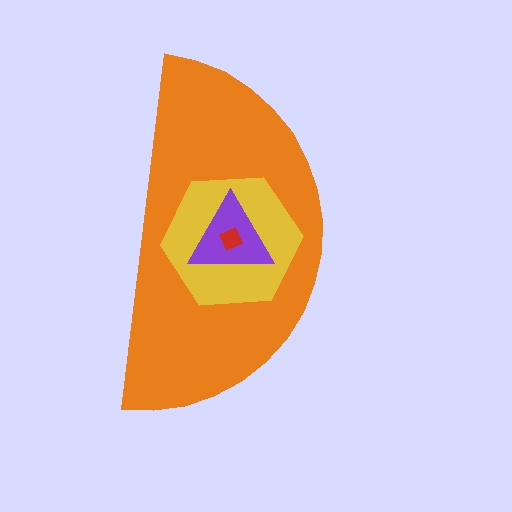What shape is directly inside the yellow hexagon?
The purple triangle.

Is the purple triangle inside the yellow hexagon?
Yes.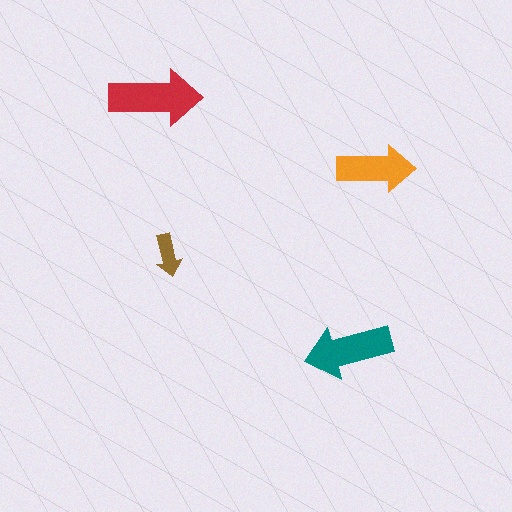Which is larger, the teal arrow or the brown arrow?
The teal one.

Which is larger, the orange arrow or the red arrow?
The red one.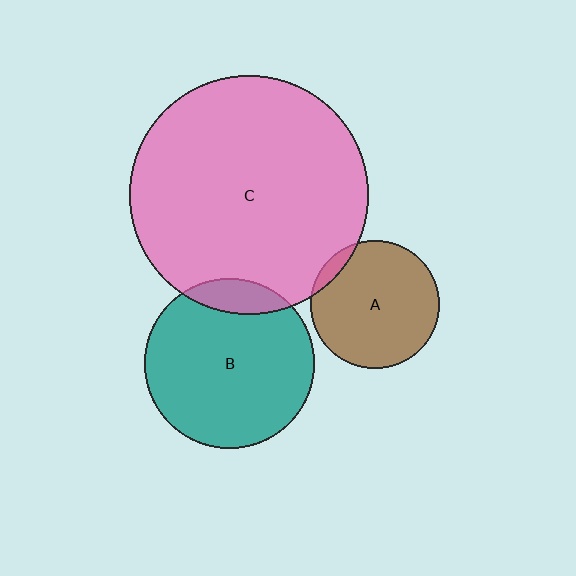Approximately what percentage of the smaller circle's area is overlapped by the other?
Approximately 10%.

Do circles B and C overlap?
Yes.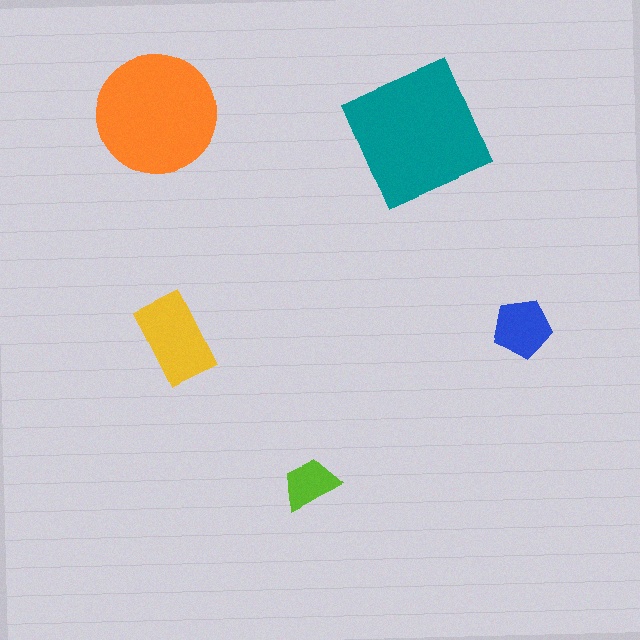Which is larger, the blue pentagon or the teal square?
The teal square.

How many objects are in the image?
There are 5 objects in the image.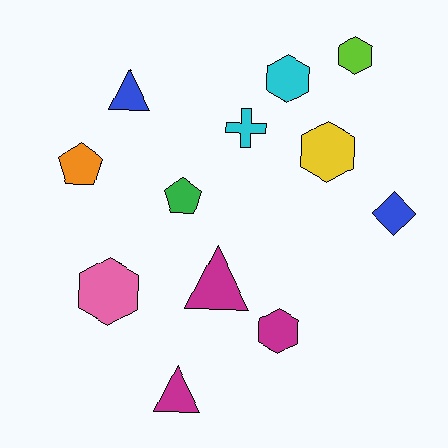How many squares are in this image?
There are no squares.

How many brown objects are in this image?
There are no brown objects.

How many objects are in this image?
There are 12 objects.